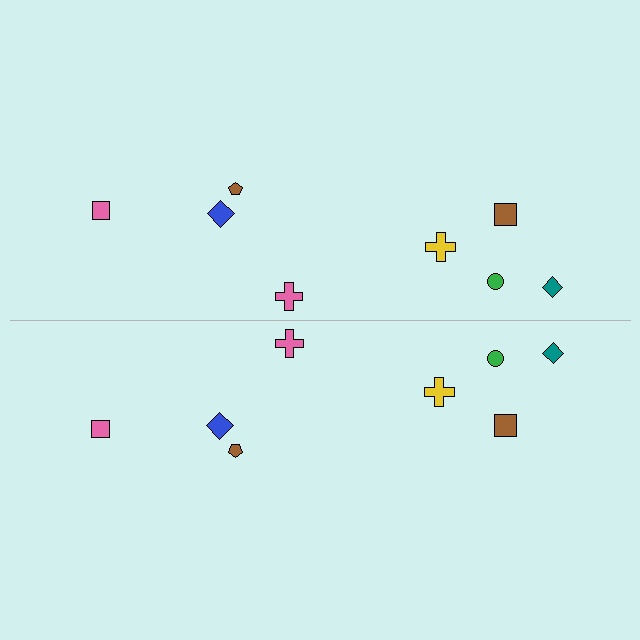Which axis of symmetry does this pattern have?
The pattern has a horizontal axis of symmetry running through the center of the image.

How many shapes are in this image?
There are 16 shapes in this image.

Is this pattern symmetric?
Yes, this pattern has bilateral (reflection) symmetry.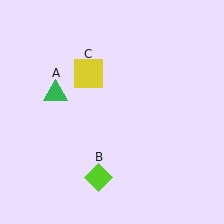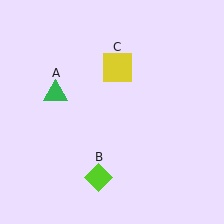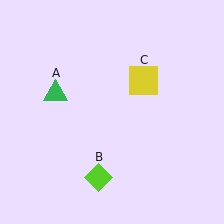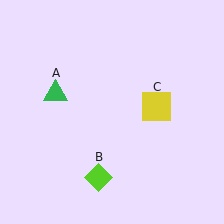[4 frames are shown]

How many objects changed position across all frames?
1 object changed position: yellow square (object C).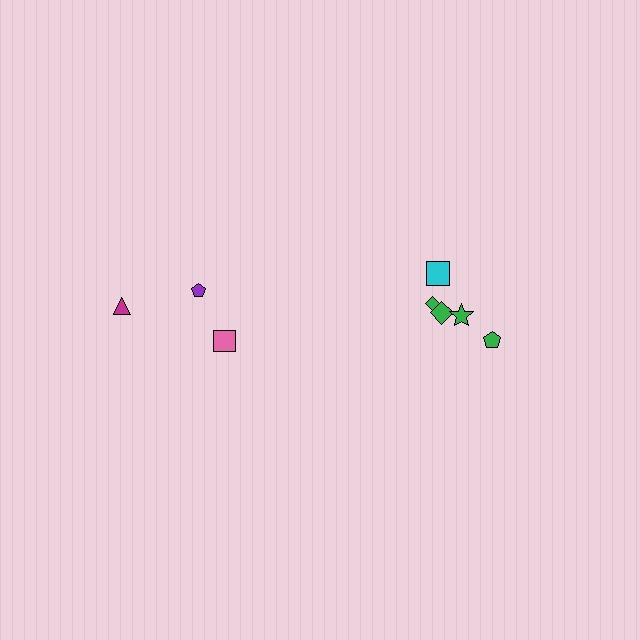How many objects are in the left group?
There are 3 objects.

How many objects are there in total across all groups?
There are 8 objects.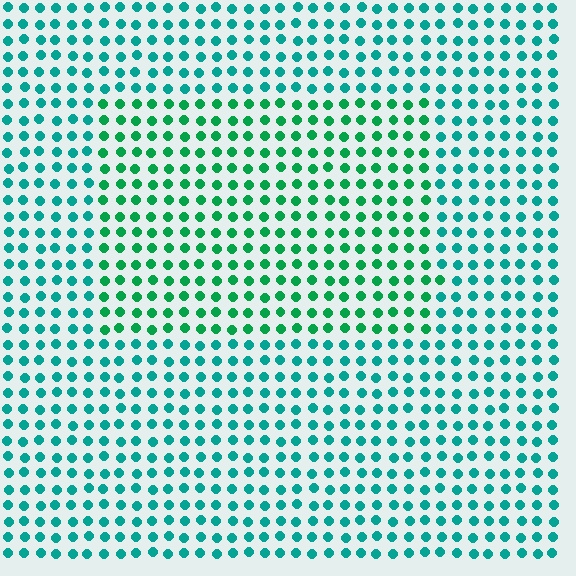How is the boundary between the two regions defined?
The boundary is defined purely by a slight shift in hue (about 29 degrees). Spacing, size, and orientation are identical on both sides.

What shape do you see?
I see a rectangle.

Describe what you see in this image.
The image is filled with small teal elements in a uniform arrangement. A rectangle-shaped region is visible where the elements are tinted to a slightly different hue, forming a subtle color boundary.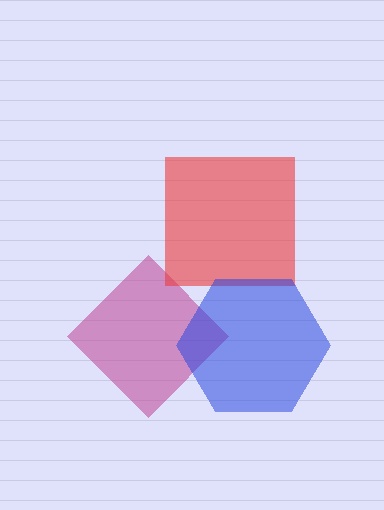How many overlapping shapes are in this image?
There are 3 overlapping shapes in the image.